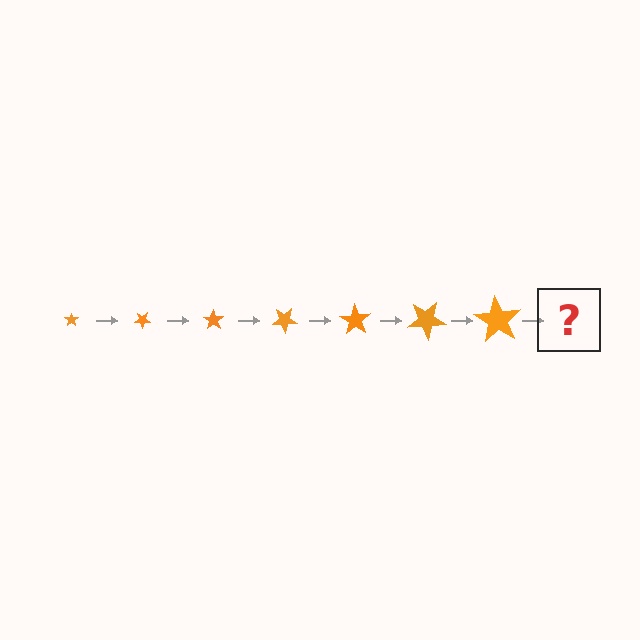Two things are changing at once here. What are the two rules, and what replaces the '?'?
The two rules are that the star grows larger each step and it rotates 35 degrees each step. The '?' should be a star, larger than the previous one and rotated 245 degrees from the start.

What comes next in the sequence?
The next element should be a star, larger than the previous one and rotated 245 degrees from the start.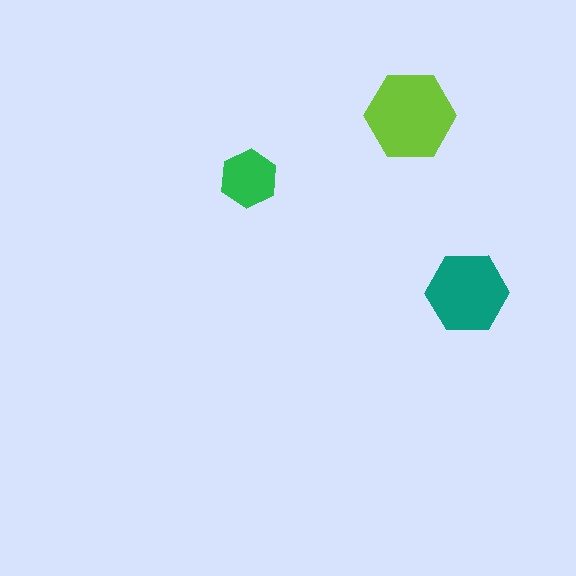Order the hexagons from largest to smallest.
the lime one, the teal one, the green one.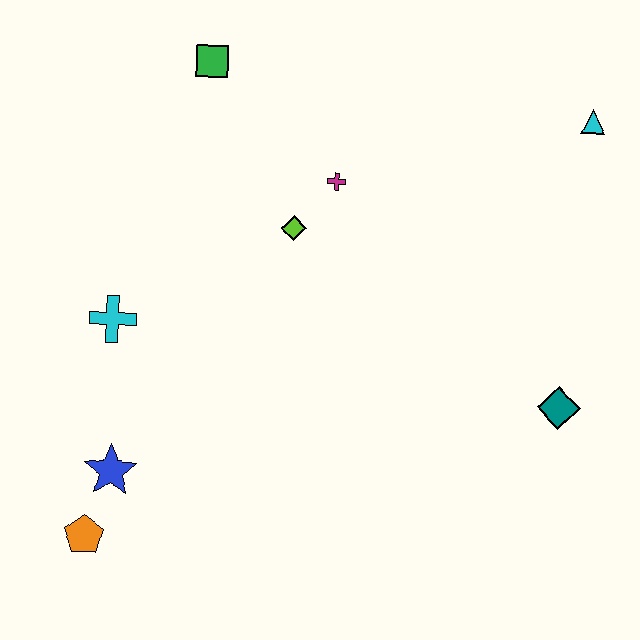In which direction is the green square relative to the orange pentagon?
The green square is above the orange pentagon.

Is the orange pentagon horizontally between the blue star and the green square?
No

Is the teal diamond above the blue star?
Yes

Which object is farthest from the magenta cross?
The orange pentagon is farthest from the magenta cross.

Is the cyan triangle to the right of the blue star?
Yes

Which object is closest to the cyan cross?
The blue star is closest to the cyan cross.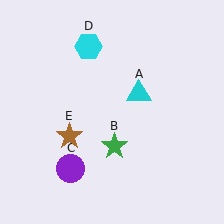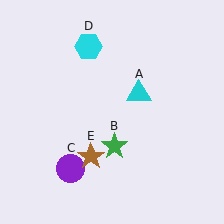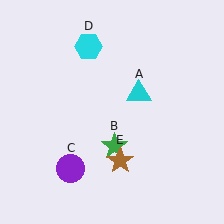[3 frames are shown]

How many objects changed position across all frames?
1 object changed position: brown star (object E).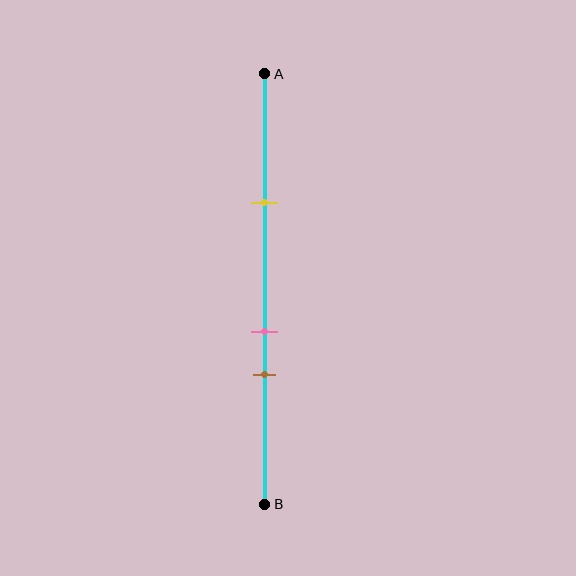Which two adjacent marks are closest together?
The pink and brown marks are the closest adjacent pair.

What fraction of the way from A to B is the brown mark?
The brown mark is approximately 70% (0.7) of the way from A to B.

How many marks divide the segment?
There are 3 marks dividing the segment.